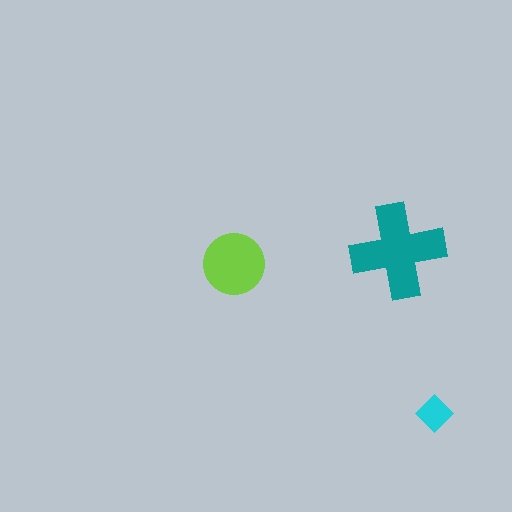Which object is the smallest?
The cyan diamond.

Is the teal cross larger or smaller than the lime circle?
Larger.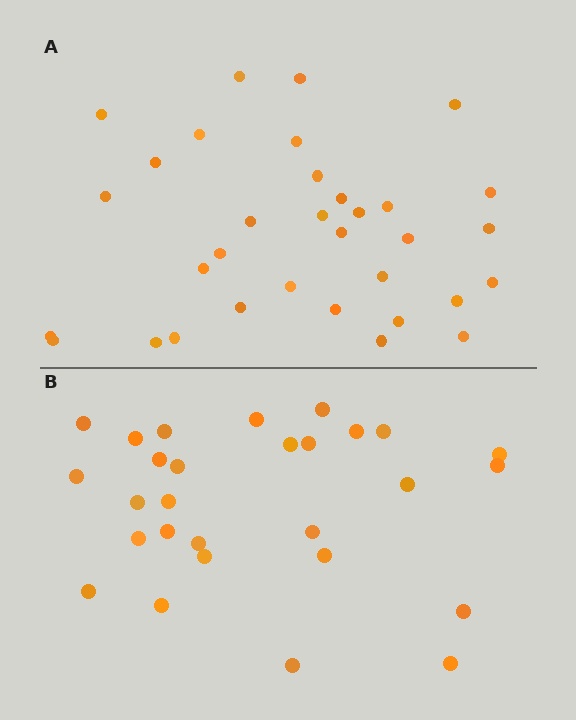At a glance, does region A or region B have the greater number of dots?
Region A (the top region) has more dots.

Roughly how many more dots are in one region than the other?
Region A has about 5 more dots than region B.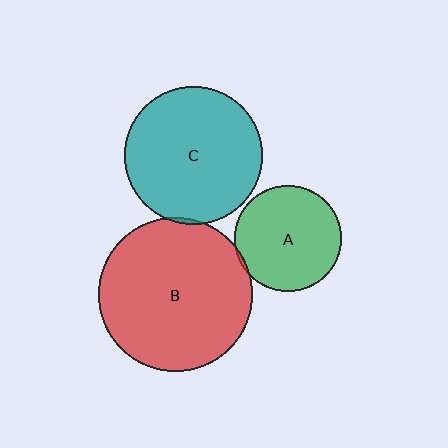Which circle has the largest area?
Circle B (red).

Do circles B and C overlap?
Yes.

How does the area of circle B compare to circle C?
Approximately 1.3 times.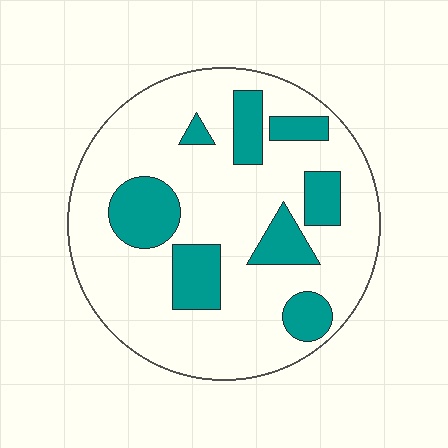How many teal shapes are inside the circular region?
8.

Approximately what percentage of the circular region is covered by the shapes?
Approximately 25%.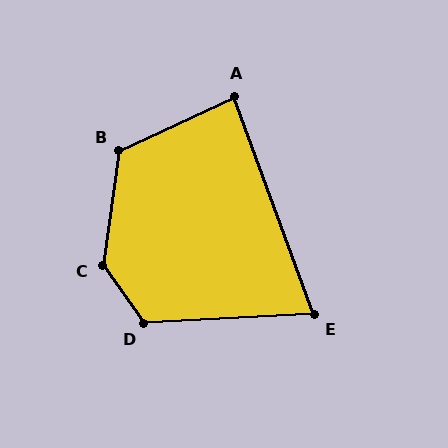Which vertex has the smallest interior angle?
E, at approximately 73 degrees.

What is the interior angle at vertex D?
Approximately 122 degrees (obtuse).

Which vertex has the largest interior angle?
C, at approximately 137 degrees.